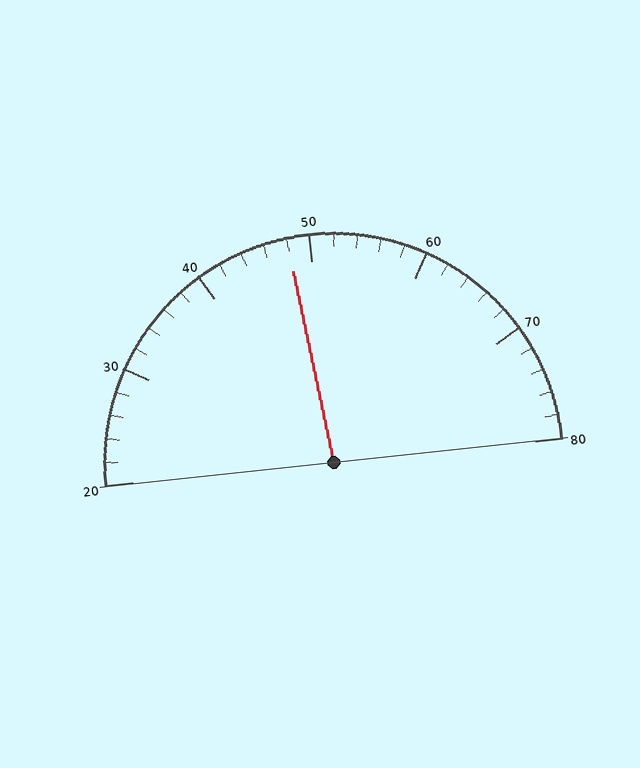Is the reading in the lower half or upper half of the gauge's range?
The reading is in the lower half of the range (20 to 80).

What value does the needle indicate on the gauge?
The needle indicates approximately 48.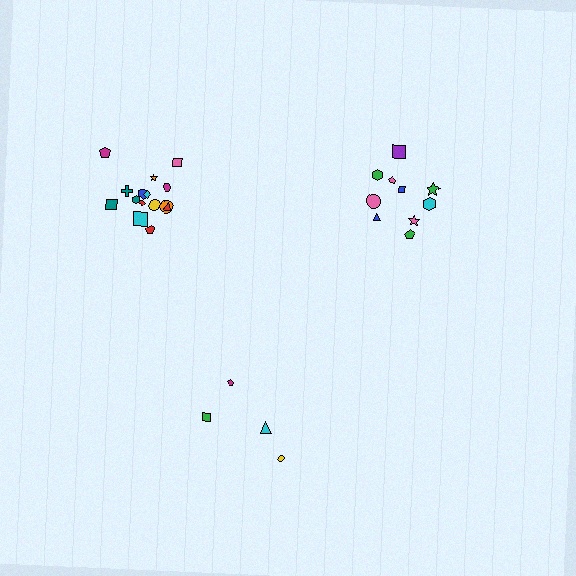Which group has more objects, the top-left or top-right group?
The top-left group.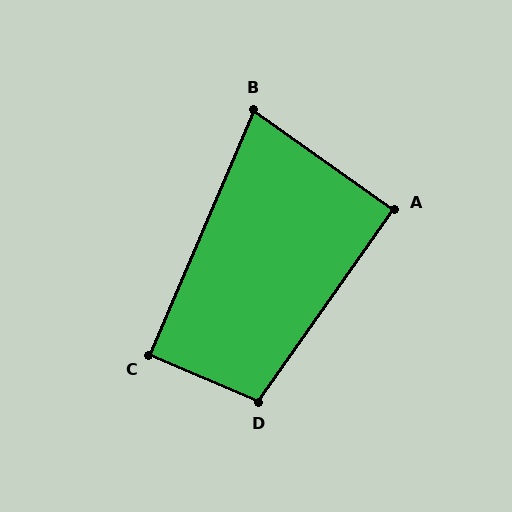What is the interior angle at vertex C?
Approximately 90 degrees (approximately right).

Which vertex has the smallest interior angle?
B, at approximately 78 degrees.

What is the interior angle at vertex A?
Approximately 90 degrees (approximately right).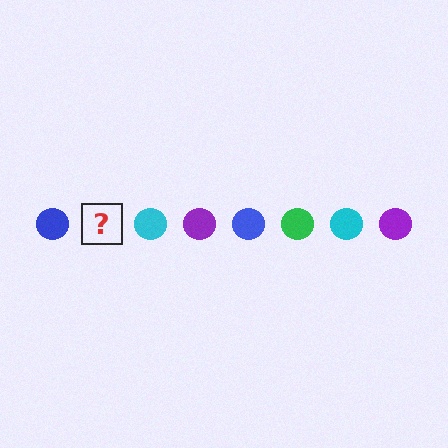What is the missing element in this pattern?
The missing element is a green circle.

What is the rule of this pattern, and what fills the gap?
The rule is that the pattern cycles through blue, green, cyan, purple circles. The gap should be filled with a green circle.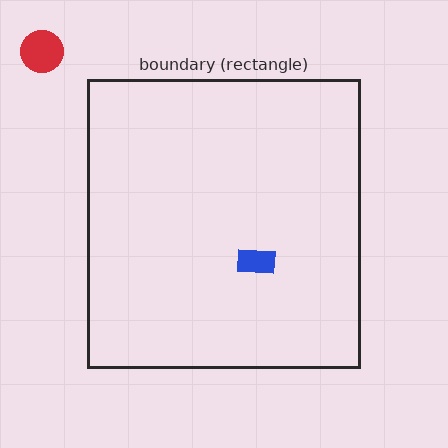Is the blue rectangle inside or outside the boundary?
Inside.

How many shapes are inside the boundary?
1 inside, 1 outside.